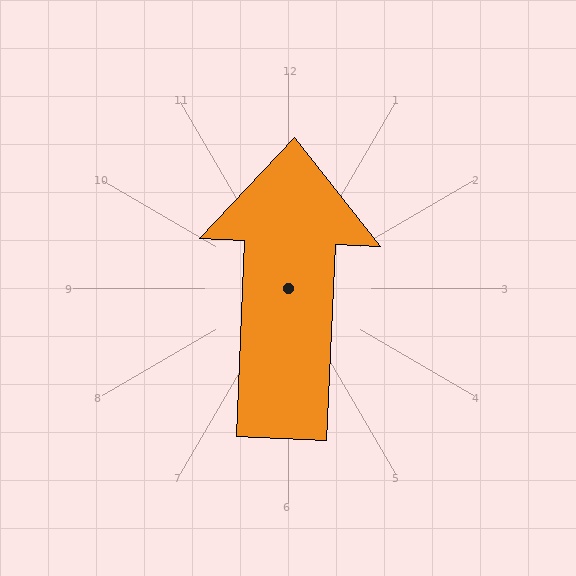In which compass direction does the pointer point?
North.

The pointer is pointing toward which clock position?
Roughly 12 o'clock.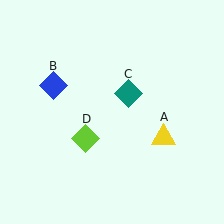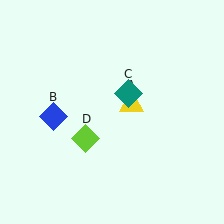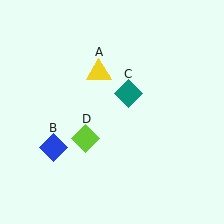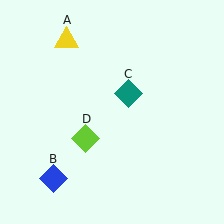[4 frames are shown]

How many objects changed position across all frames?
2 objects changed position: yellow triangle (object A), blue diamond (object B).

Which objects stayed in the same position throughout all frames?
Teal diamond (object C) and lime diamond (object D) remained stationary.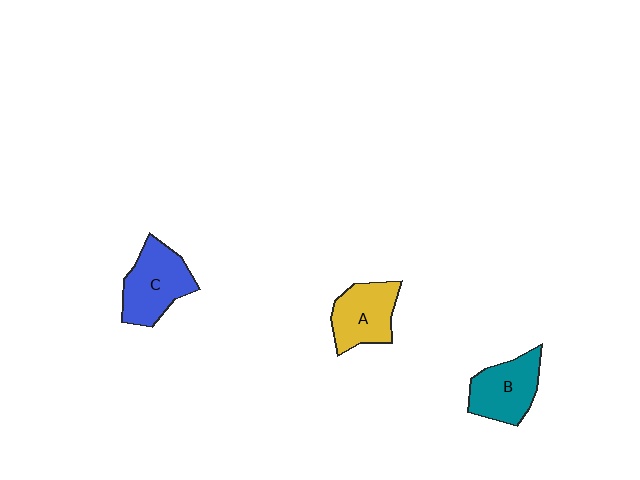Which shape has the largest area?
Shape C (blue).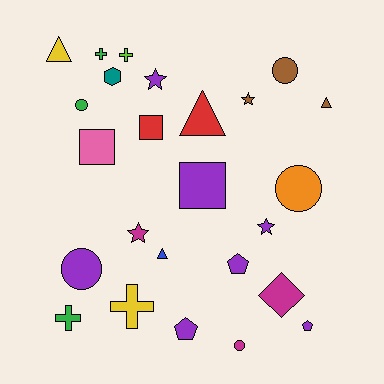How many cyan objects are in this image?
There are no cyan objects.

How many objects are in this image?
There are 25 objects.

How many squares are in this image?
There are 3 squares.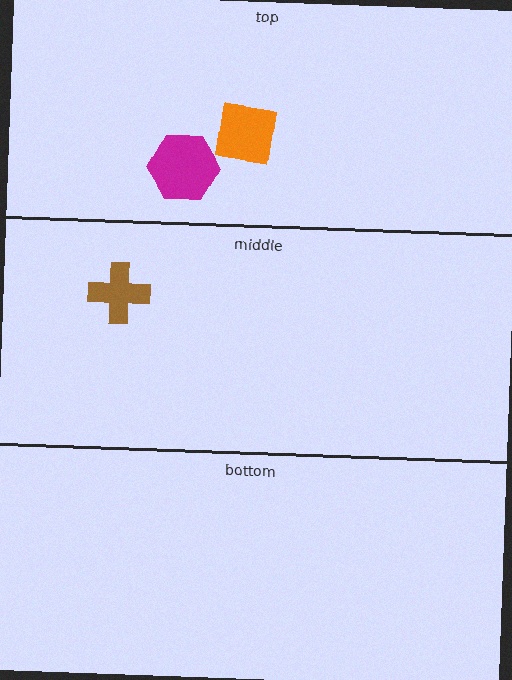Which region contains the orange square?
The top region.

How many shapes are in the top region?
2.